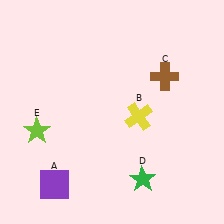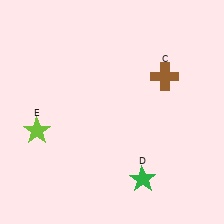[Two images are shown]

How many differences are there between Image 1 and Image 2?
There are 2 differences between the two images.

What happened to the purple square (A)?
The purple square (A) was removed in Image 2. It was in the bottom-left area of Image 1.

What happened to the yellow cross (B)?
The yellow cross (B) was removed in Image 2. It was in the bottom-right area of Image 1.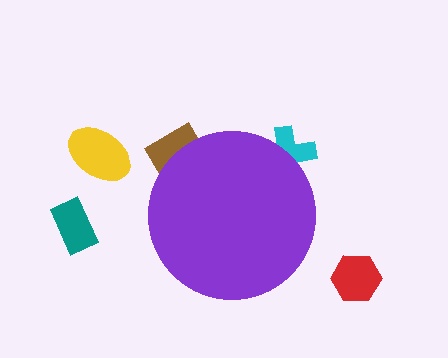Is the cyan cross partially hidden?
Yes, the cyan cross is partially hidden behind the purple circle.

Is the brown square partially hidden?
Yes, the brown square is partially hidden behind the purple circle.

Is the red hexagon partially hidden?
No, the red hexagon is fully visible.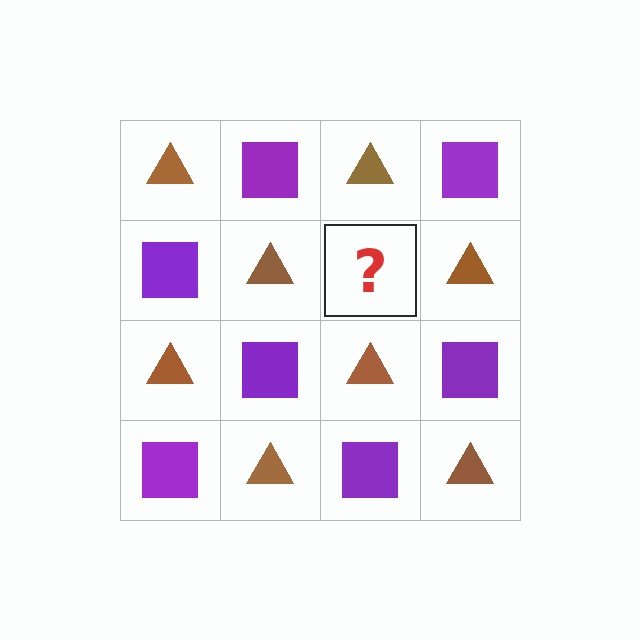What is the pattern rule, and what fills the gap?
The rule is that it alternates brown triangle and purple square in a checkerboard pattern. The gap should be filled with a purple square.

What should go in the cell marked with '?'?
The missing cell should contain a purple square.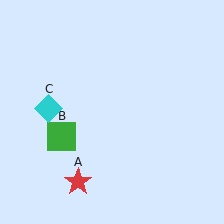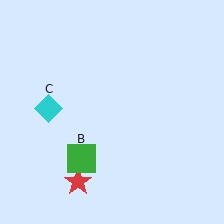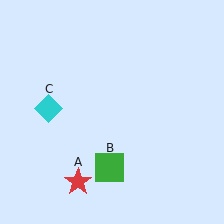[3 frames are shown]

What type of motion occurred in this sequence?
The green square (object B) rotated counterclockwise around the center of the scene.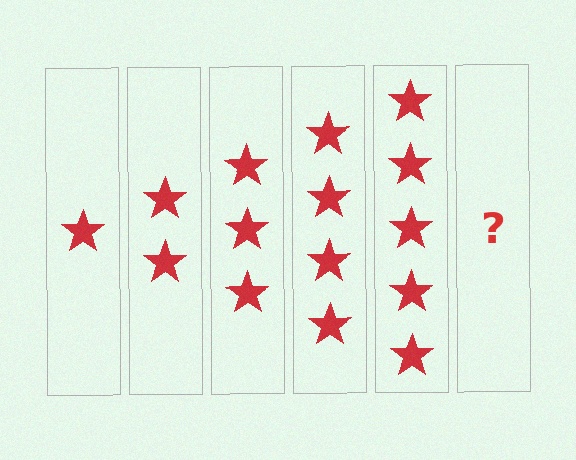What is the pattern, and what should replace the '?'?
The pattern is that each step adds one more star. The '?' should be 6 stars.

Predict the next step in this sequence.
The next step is 6 stars.